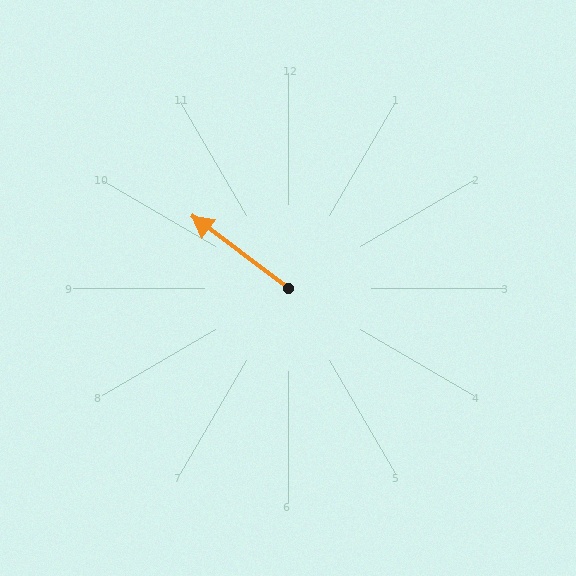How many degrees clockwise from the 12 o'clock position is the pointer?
Approximately 307 degrees.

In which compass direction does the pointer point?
Northwest.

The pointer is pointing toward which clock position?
Roughly 10 o'clock.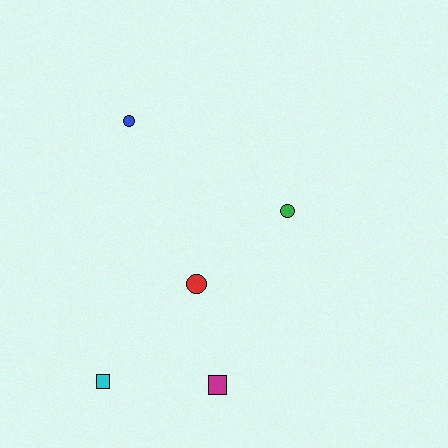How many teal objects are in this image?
There are no teal objects.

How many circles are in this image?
There are 3 circles.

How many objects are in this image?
There are 5 objects.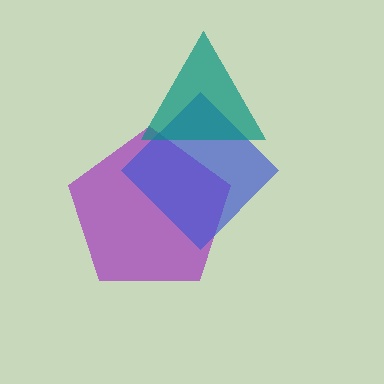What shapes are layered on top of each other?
The layered shapes are: a purple pentagon, a blue diamond, a teal triangle.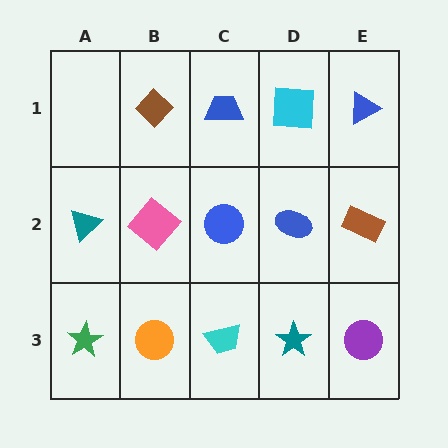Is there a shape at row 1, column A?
No, that cell is empty.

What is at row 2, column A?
A teal triangle.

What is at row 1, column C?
A blue trapezoid.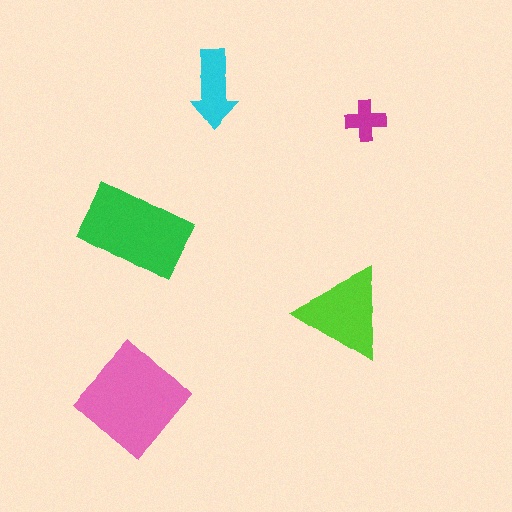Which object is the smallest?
The magenta cross.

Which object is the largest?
The pink diamond.